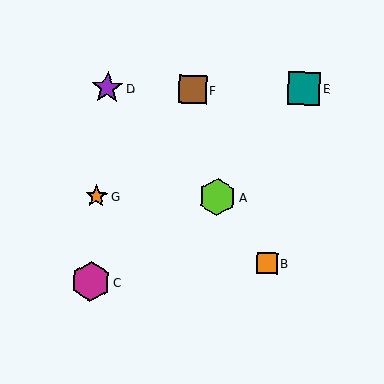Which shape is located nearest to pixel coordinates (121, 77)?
The purple star (labeled D) at (107, 88) is nearest to that location.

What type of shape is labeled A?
Shape A is a lime hexagon.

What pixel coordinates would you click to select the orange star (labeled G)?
Click at (97, 196) to select the orange star G.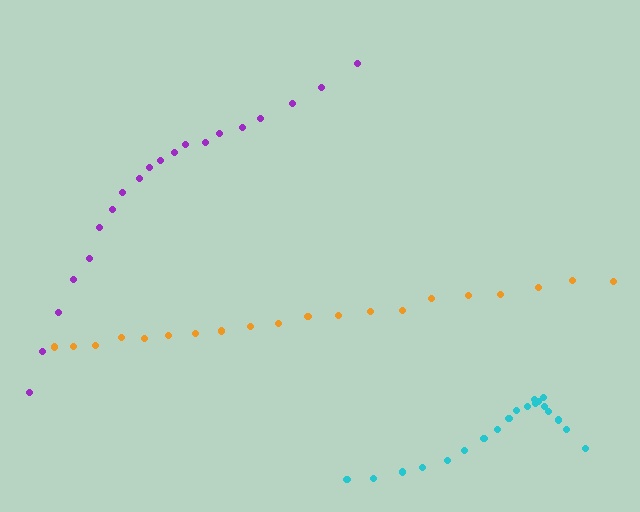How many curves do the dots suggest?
There are 3 distinct paths.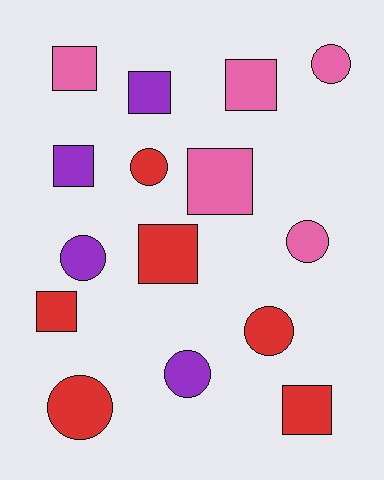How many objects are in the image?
There are 15 objects.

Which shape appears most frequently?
Square, with 8 objects.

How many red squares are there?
There are 3 red squares.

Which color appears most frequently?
Red, with 6 objects.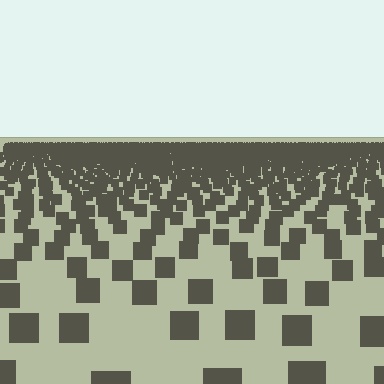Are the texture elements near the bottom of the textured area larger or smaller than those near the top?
Larger. Near the bottom, elements are closer to the viewer and appear at a bigger on-screen size.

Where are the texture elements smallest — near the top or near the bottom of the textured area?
Near the top.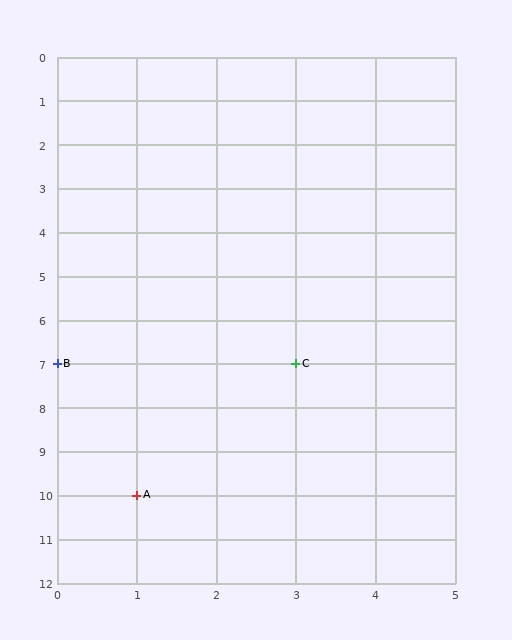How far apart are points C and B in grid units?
Points C and B are 3 columns apart.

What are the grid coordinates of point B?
Point B is at grid coordinates (0, 7).